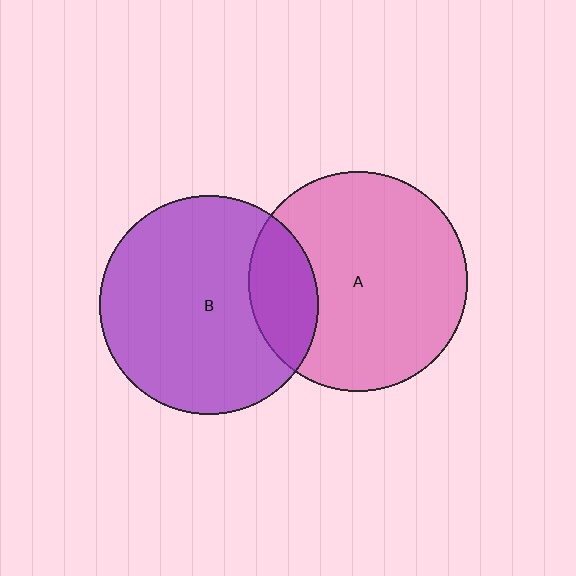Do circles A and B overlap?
Yes.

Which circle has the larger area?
Circle A (pink).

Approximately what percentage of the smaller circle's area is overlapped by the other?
Approximately 20%.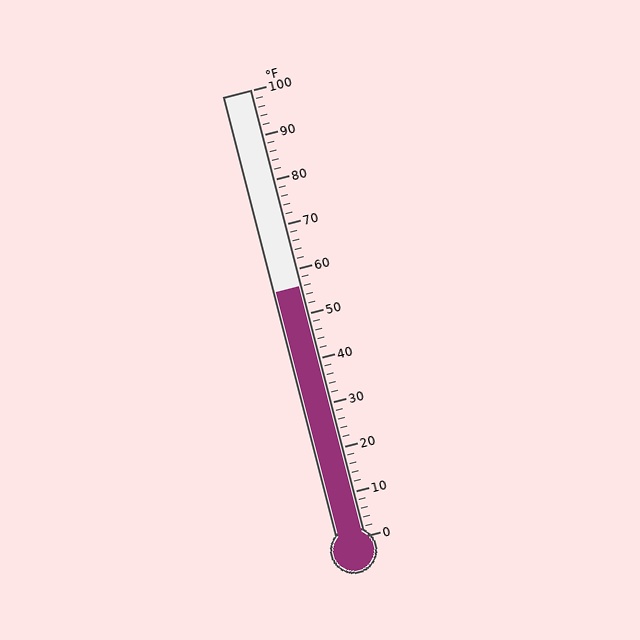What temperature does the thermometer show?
The thermometer shows approximately 56°F.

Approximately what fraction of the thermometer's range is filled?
The thermometer is filled to approximately 55% of its range.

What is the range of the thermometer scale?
The thermometer scale ranges from 0°F to 100°F.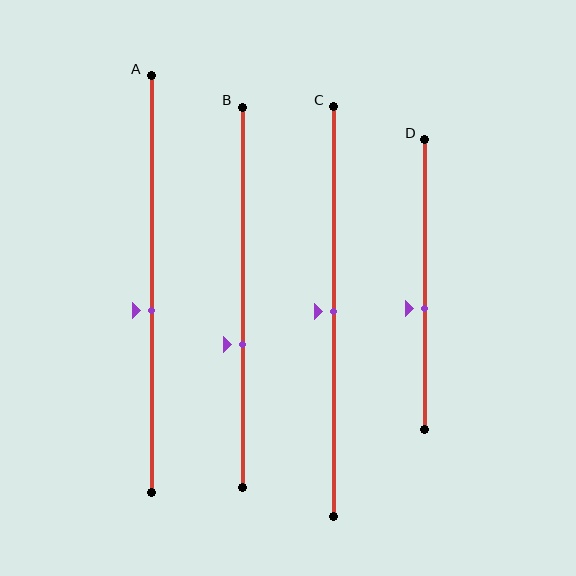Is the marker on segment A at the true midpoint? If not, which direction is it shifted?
No, the marker on segment A is shifted downward by about 6% of the segment length.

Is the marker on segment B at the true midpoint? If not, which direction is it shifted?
No, the marker on segment B is shifted downward by about 12% of the segment length.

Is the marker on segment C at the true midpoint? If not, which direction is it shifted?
Yes, the marker on segment C is at the true midpoint.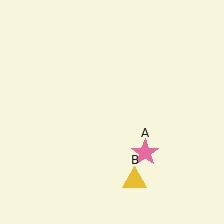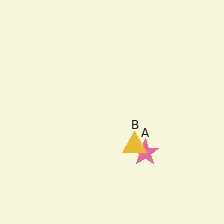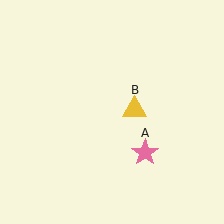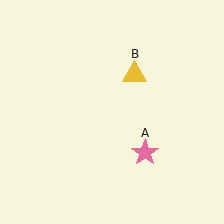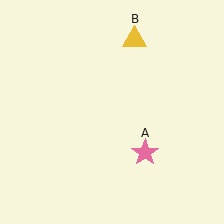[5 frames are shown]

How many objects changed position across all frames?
1 object changed position: yellow triangle (object B).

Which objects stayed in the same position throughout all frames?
Pink star (object A) remained stationary.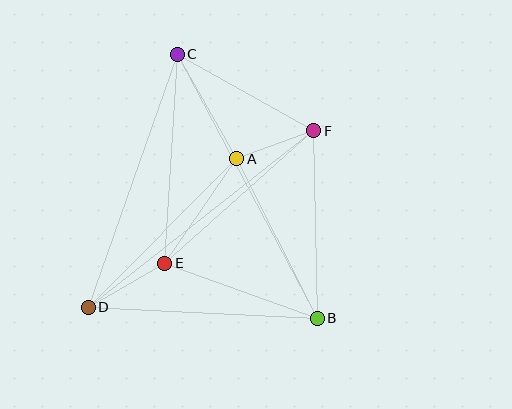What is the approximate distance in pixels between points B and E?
The distance between B and E is approximately 162 pixels.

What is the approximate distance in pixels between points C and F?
The distance between C and F is approximately 157 pixels.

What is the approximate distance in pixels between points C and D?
The distance between C and D is approximately 268 pixels.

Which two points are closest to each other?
Points A and F are closest to each other.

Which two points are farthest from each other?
Points B and C are farthest from each other.